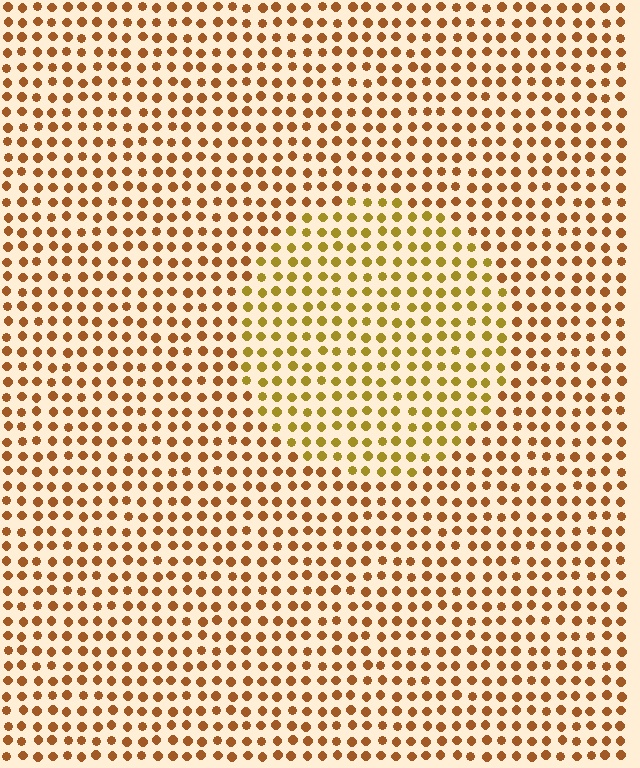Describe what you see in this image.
The image is filled with small brown elements in a uniform arrangement. A circle-shaped region is visible where the elements are tinted to a slightly different hue, forming a subtle color boundary.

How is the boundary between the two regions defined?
The boundary is defined purely by a slight shift in hue (about 26 degrees). Spacing, size, and orientation are identical on both sides.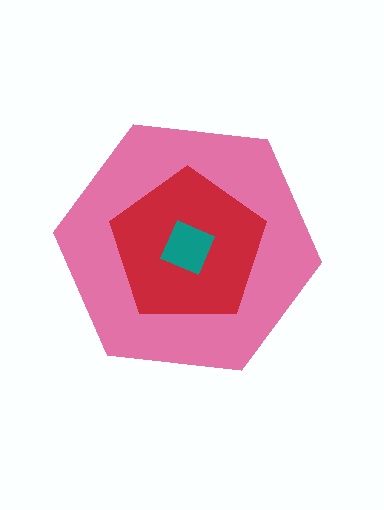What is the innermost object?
The teal square.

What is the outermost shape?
The pink hexagon.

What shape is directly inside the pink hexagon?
The red pentagon.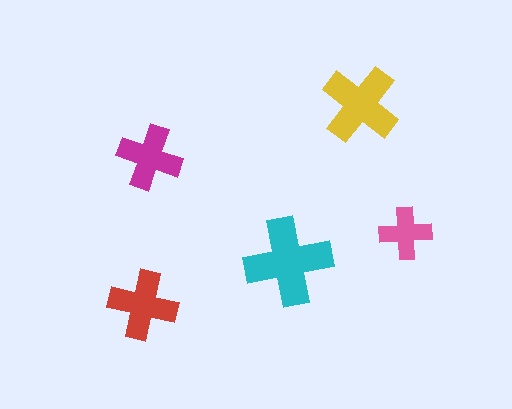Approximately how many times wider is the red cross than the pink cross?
About 1.5 times wider.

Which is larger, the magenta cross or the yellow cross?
The yellow one.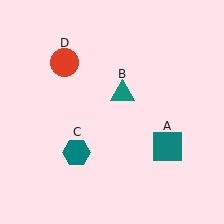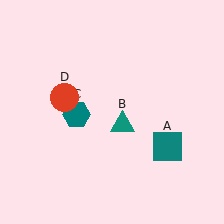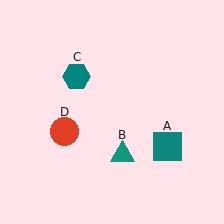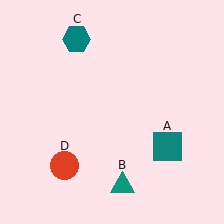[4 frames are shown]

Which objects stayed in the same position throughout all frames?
Teal square (object A) remained stationary.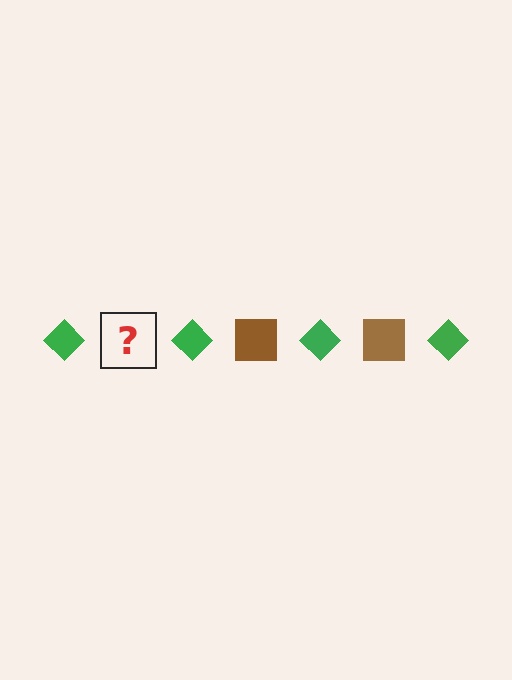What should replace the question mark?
The question mark should be replaced with a brown square.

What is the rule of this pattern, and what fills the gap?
The rule is that the pattern alternates between green diamond and brown square. The gap should be filled with a brown square.